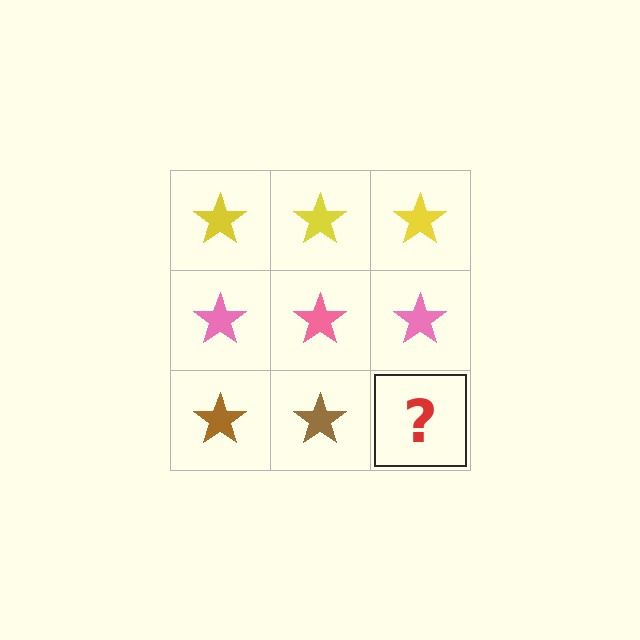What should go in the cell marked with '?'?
The missing cell should contain a brown star.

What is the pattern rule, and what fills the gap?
The rule is that each row has a consistent color. The gap should be filled with a brown star.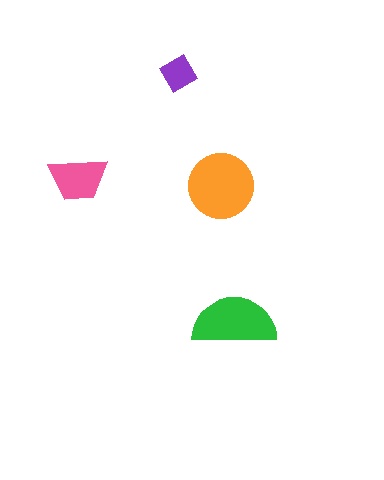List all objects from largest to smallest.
The orange circle, the green semicircle, the pink trapezoid, the purple diamond.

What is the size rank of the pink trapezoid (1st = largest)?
3rd.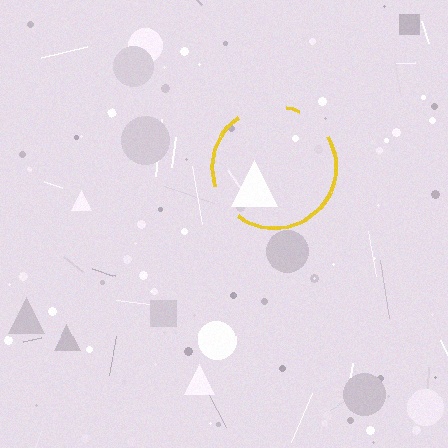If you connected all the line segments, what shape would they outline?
They would outline a circle.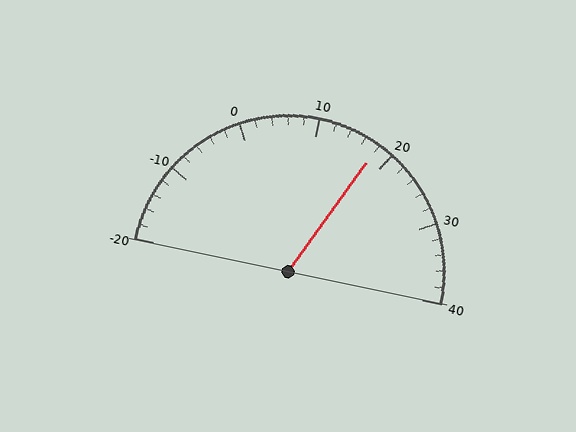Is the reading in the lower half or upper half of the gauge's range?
The reading is in the upper half of the range (-20 to 40).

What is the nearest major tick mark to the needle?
The nearest major tick mark is 20.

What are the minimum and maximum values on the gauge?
The gauge ranges from -20 to 40.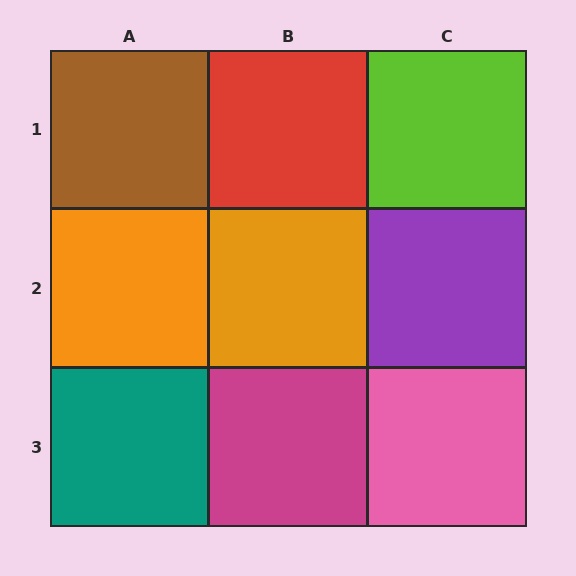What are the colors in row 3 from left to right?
Teal, magenta, pink.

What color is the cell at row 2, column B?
Orange.